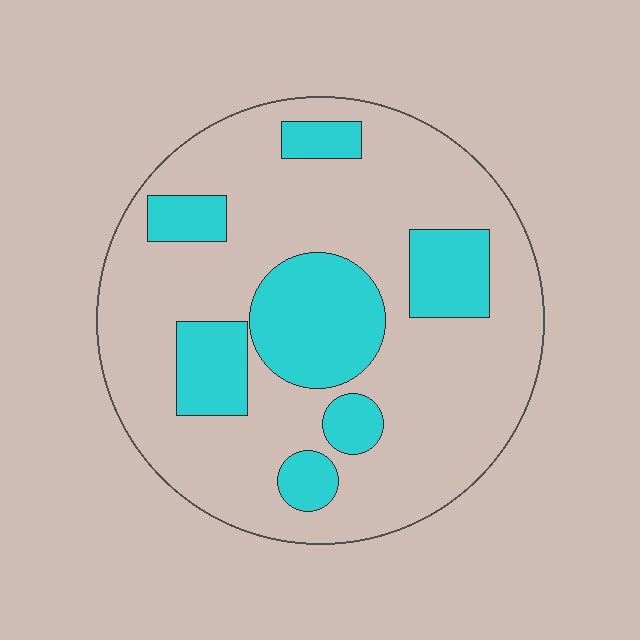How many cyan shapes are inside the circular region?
7.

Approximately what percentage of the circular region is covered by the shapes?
Approximately 25%.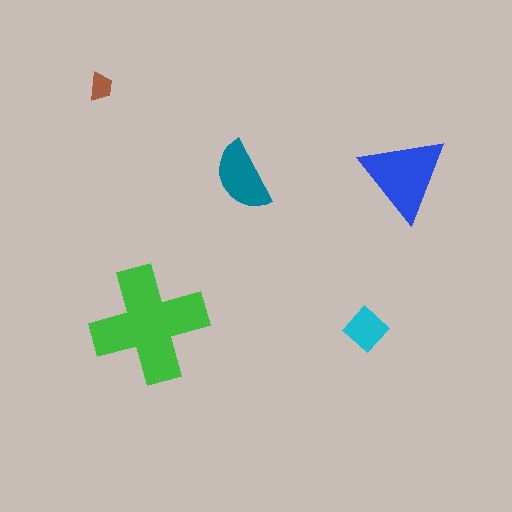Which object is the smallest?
The brown trapezoid.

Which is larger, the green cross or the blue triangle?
The green cross.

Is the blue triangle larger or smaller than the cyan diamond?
Larger.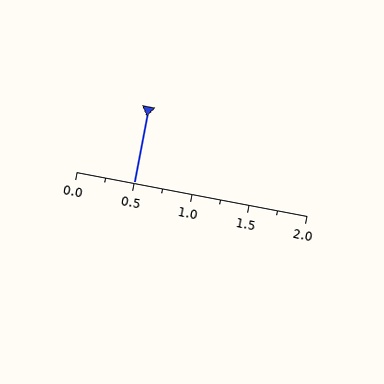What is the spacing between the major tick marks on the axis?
The major ticks are spaced 0.5 apart.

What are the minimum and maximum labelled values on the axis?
The axis runs from 0.0 to 2.0.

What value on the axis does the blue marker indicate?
The marker indicates approximately 0.5.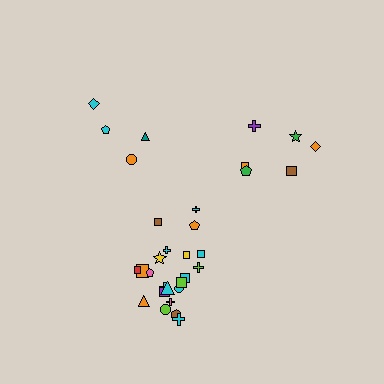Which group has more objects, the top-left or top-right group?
The top-right group.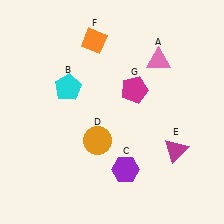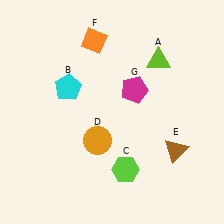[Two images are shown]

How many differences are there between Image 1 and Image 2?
There are 3 differences between the two images.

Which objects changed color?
A changed from pink to lime. C changed from purple to lime. E changed from magenta to brown.